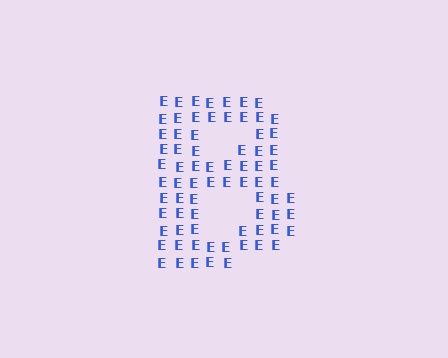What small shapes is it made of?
It is made of small letter E's.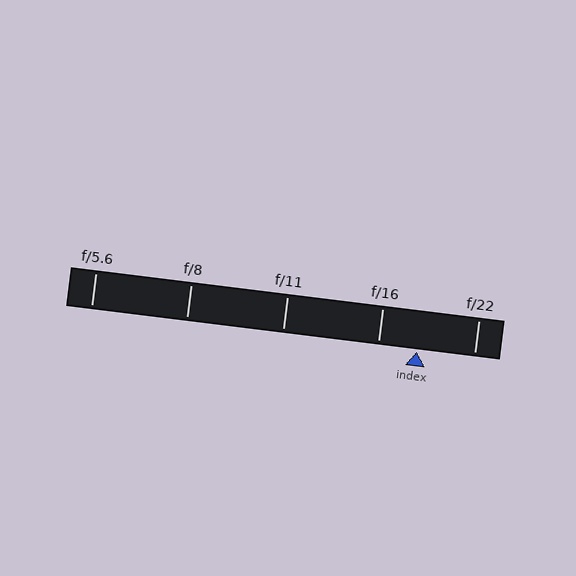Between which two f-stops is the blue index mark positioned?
The index mark is between f/16 and f/22.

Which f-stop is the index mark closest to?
The index mark is closest to f/16.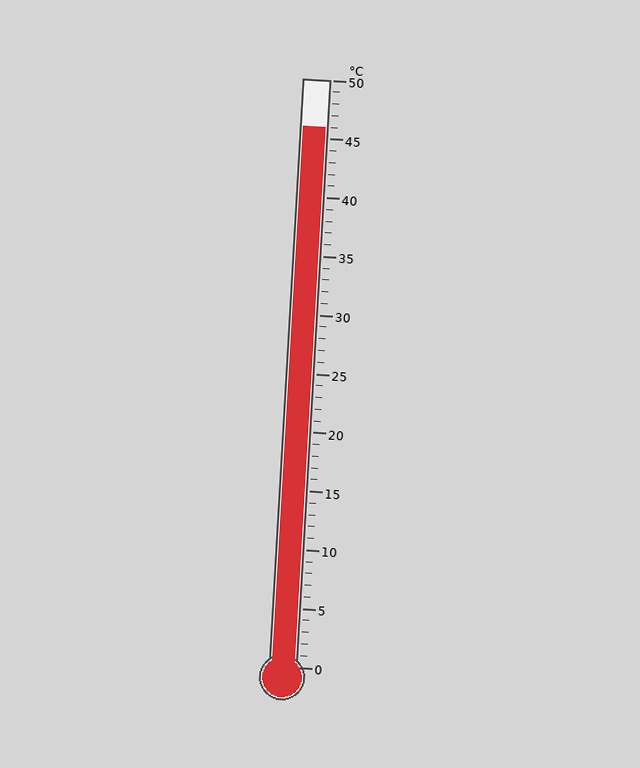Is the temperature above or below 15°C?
The temperature is above 15°C.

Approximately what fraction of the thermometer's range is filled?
The thermometer is filled to approximately 90% of its range.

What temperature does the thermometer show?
The thermometer shows approximately 46°C.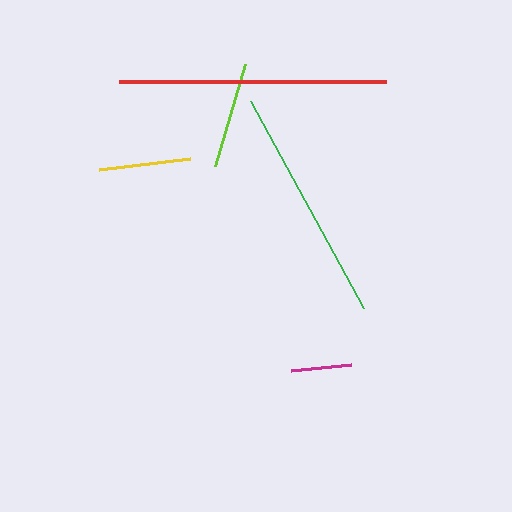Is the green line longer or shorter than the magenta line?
The green line is longer than the magenta line.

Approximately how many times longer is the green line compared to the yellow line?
The green line is approximately 2.6 times the length of the yellow line.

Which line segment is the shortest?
The magenta line is the shortest at approximately 60 pixels.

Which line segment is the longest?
The red line is the longest at approximately 267 pixels.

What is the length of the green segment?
The green segment is approximately 236 pixels long.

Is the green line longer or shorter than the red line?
The red line is longer than the green line.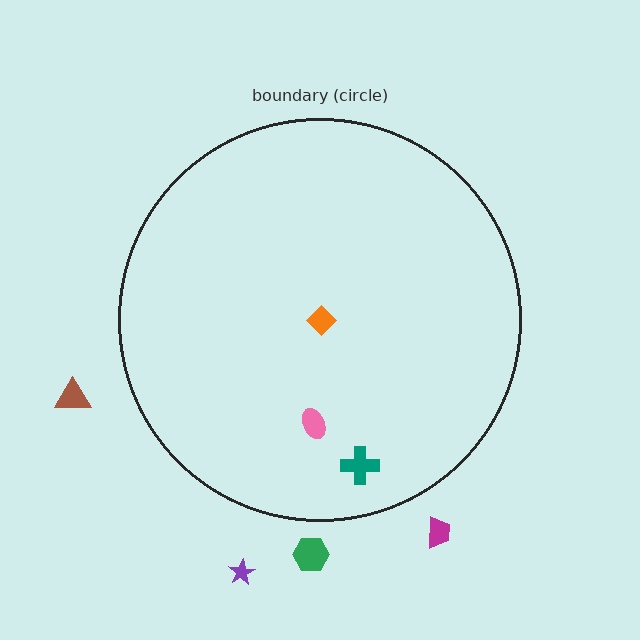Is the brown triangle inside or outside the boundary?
Outside.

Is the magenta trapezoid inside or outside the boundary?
Outside.